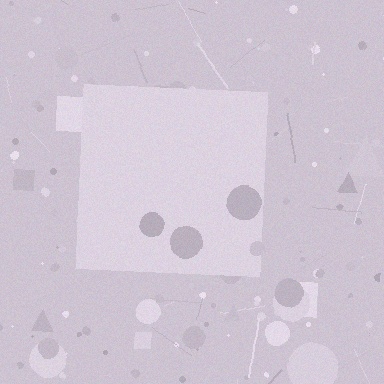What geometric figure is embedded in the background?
A square is embedded in the background.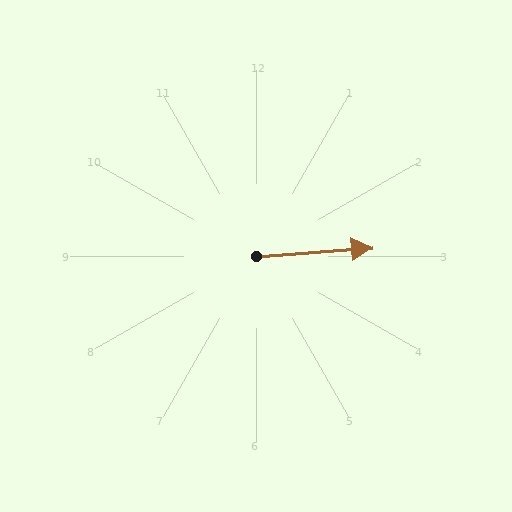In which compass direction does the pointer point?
East.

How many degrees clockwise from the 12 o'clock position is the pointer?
Approximately 86 degrees.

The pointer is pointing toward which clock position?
Roughly 3 o'clock.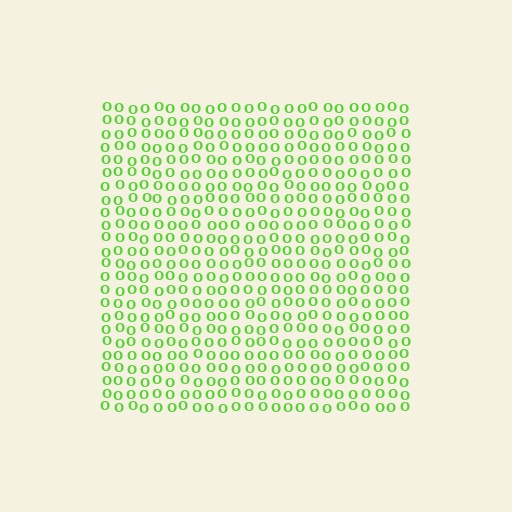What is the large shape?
The large shape is a square.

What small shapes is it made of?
It is made of small letter O's.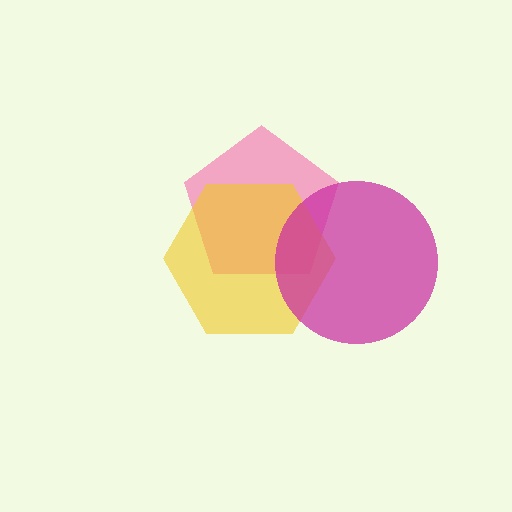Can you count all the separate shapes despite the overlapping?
Yes, there are 3 separate shapes.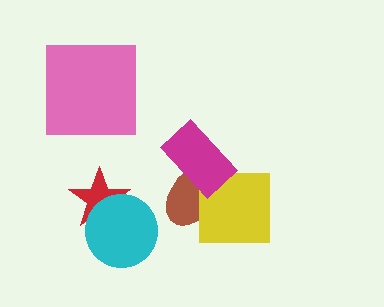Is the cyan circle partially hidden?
No, no other shape covers it.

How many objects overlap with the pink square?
0 objects overlap with the pink square.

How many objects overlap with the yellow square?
2 objects overlap with the yellow square.